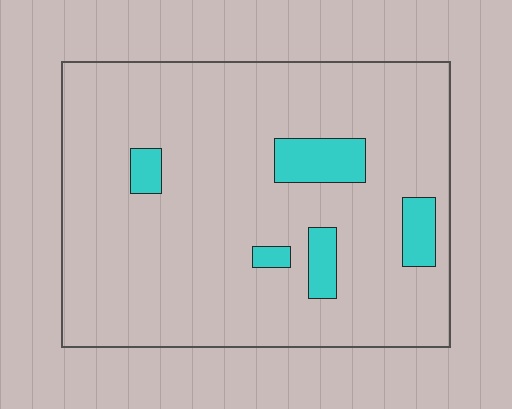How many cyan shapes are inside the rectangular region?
5.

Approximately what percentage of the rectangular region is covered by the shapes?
Approximately 10%.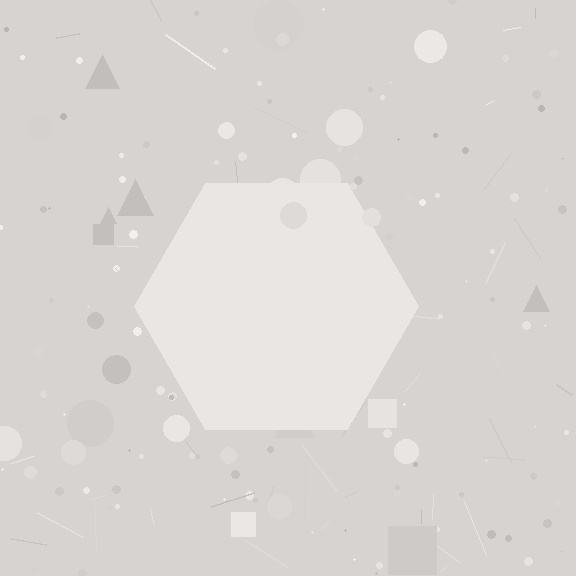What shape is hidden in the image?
A hexagon is hidden in the image.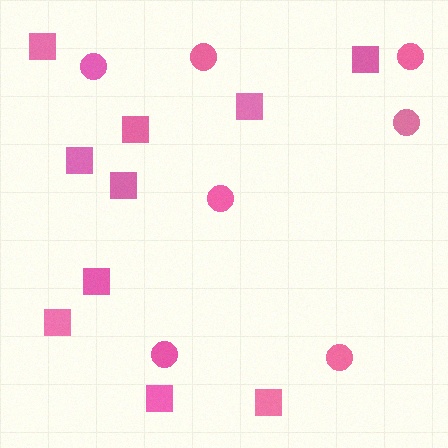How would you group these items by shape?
There are 2 groups: one group of squares (10) and one group of circles (7).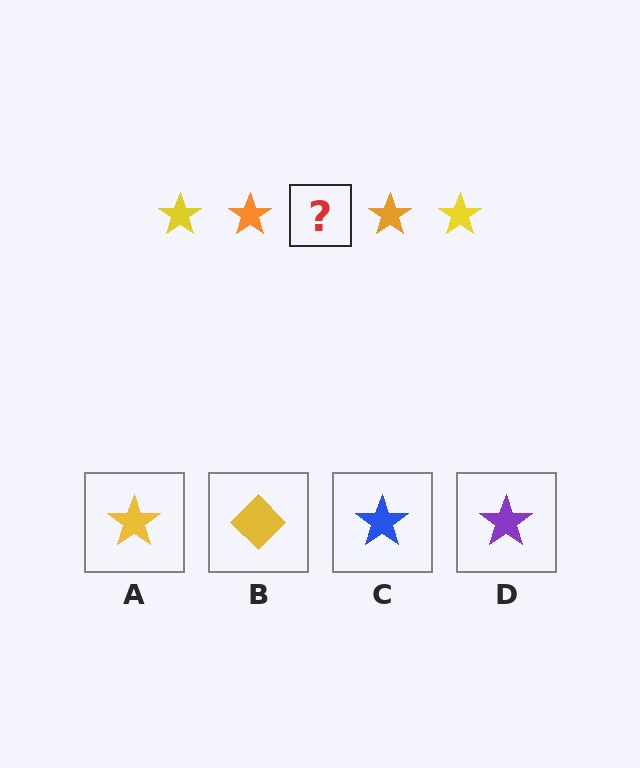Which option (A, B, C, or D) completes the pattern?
A.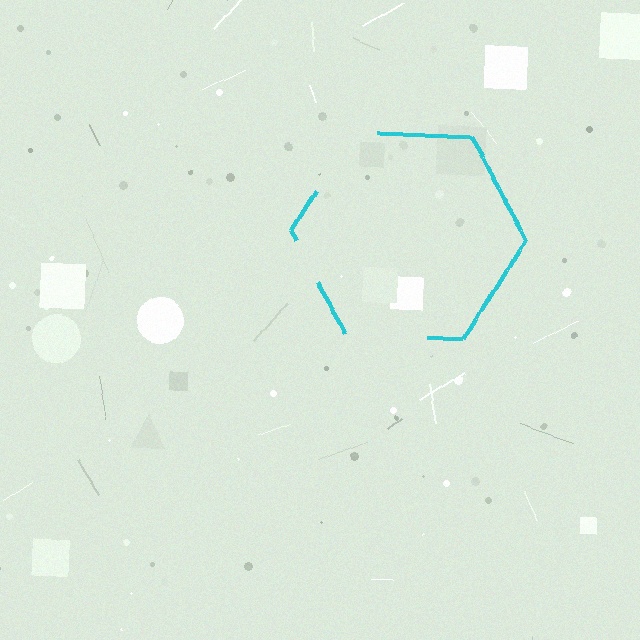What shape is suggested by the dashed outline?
The dashed outline suggests a hexagon.